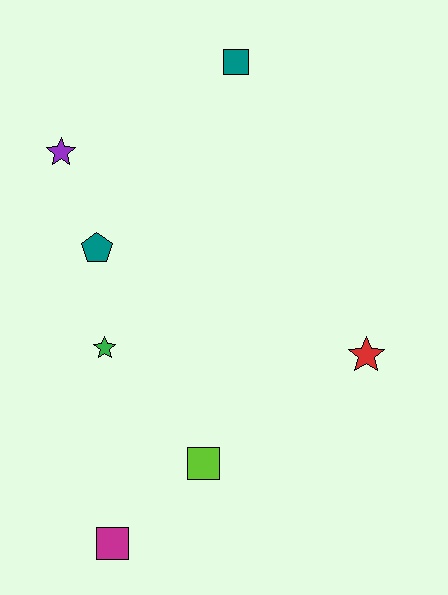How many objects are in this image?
There are 7 objects.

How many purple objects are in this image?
There is 1 purple object.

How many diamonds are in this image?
There are no diamonds.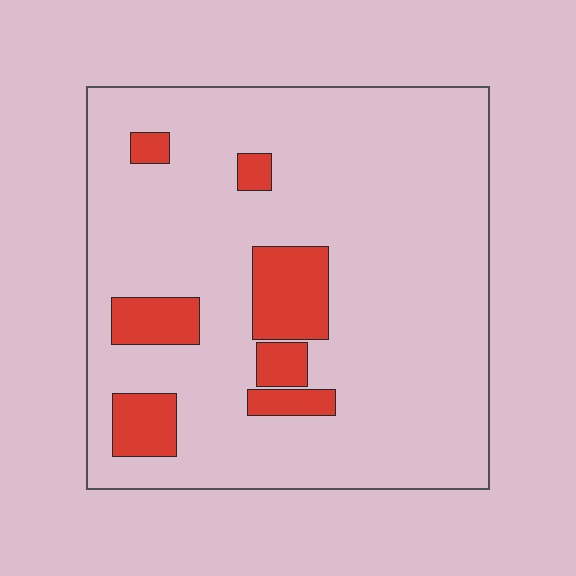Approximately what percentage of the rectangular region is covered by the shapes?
Approximately 15%.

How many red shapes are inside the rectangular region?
7.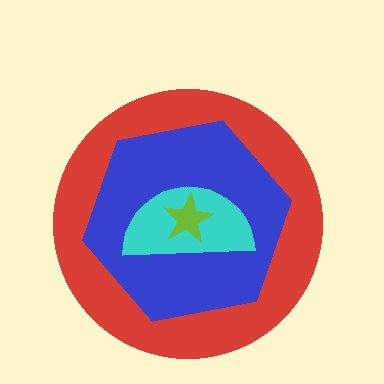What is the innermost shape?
The lime star.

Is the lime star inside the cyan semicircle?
Yes.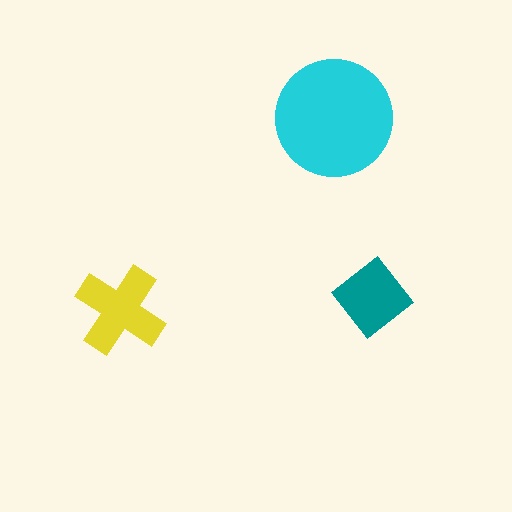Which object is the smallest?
The teal diamond.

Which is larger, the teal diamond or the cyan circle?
The cyan circle.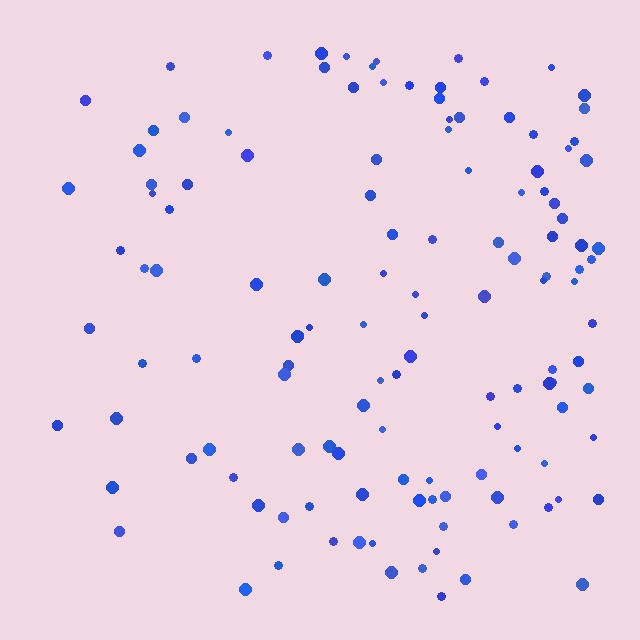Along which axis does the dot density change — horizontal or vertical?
Horizontal.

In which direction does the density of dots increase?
From left to right, with the right side densest.